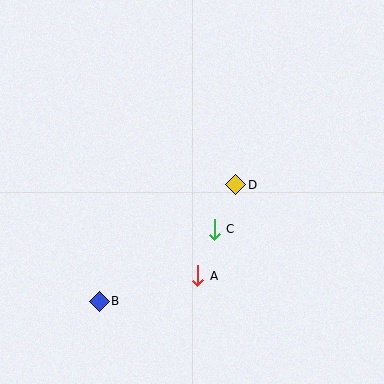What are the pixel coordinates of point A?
Point A is at (198, 276).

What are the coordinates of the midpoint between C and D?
The midpoint between C and D is at (225, 207).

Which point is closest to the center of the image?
Point C at (214, 229) is closest to the center.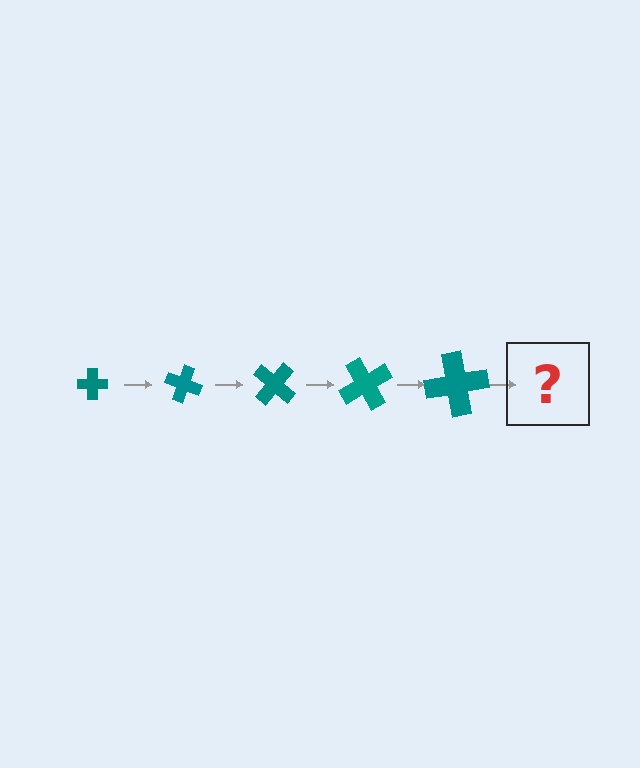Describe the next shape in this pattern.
It should be a cross, larger than the previous one and rotated 100 degrees from the start.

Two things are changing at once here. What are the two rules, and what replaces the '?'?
The two rules are that the cross grows larger each step and it rotates 20 degrees each step. The '?' should be a cross, larger than the previous one and rotated 100 degrees from the start.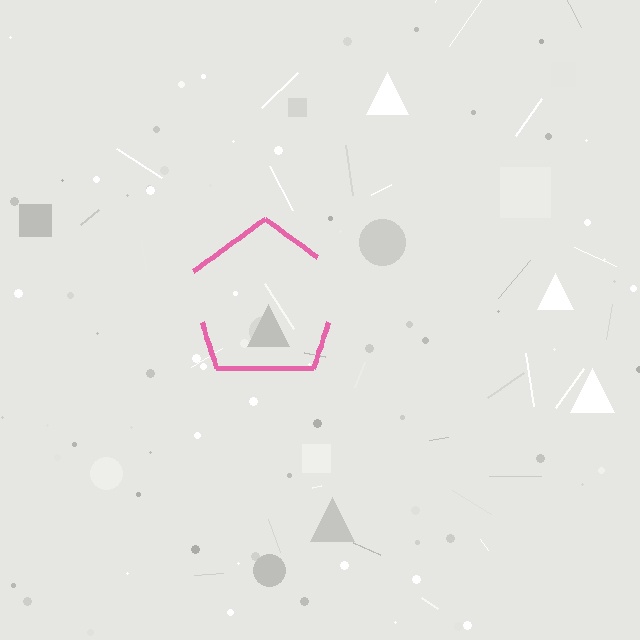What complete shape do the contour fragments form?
The contour fragments form a pentagon.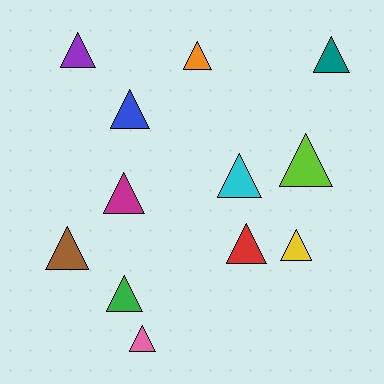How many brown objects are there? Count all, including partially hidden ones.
There is 1 brown object.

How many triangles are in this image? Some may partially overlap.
There are 12 triangles.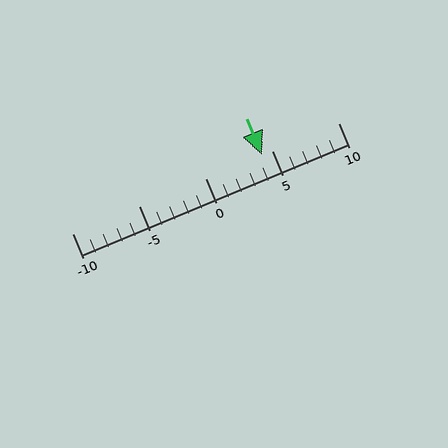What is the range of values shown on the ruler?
The ruler shows values from -10 to 10.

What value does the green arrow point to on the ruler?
The green arrow points to approximately 4.